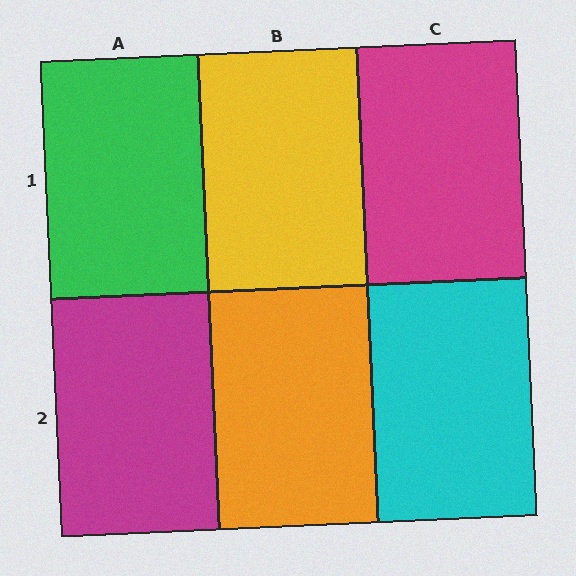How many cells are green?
1 cell is green.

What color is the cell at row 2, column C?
Cyan.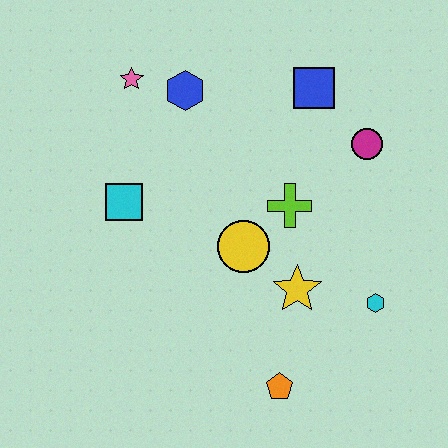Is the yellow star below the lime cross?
Yes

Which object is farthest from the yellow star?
The pink star is farthest from the yellow star.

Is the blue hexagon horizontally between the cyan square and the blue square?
Yes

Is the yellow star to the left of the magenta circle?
Yes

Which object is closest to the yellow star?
The yellow circle is closest to the yellow star.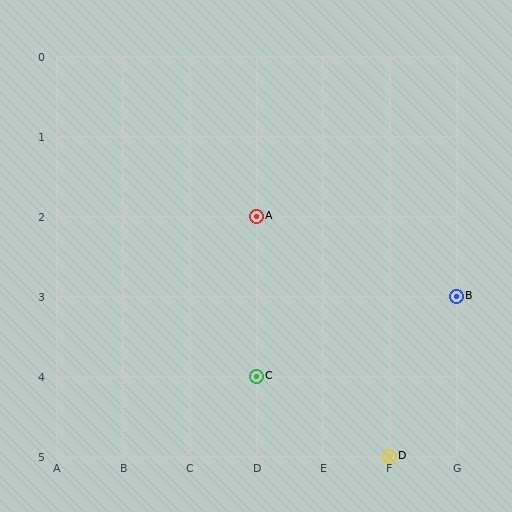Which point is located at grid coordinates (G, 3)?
Point B is at (G, 3).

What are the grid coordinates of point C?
Point C is at grid coordinates (D, 4).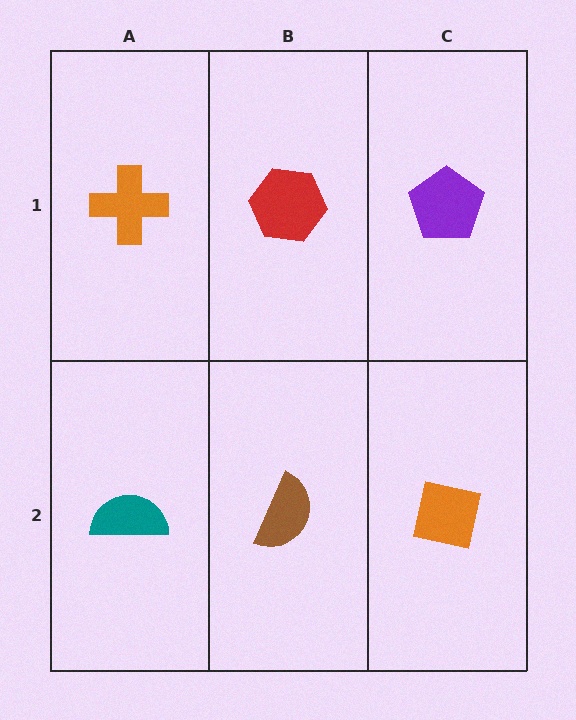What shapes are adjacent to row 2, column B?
A red hexagon (row 1, column B), a teal semicircle (row 2, column A), an orange square (row 2, column C).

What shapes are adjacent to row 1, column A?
A teal semicircle (row 2, column A), a red hexagon (row 1, column B).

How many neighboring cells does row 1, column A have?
2.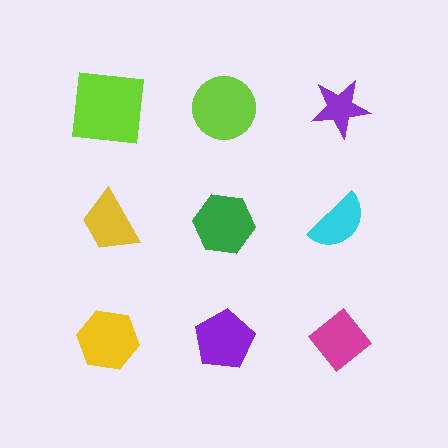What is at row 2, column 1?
A yellow trapezoid.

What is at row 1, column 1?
A lime square.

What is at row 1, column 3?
A purple star.